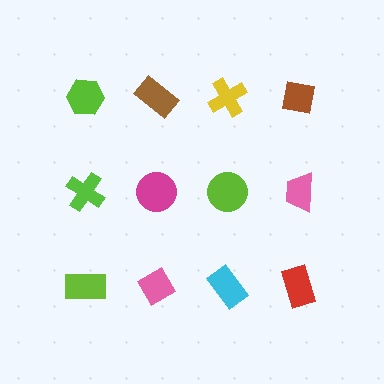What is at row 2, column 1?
A lime cross.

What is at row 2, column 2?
A magenta circle.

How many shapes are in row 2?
4 shapes.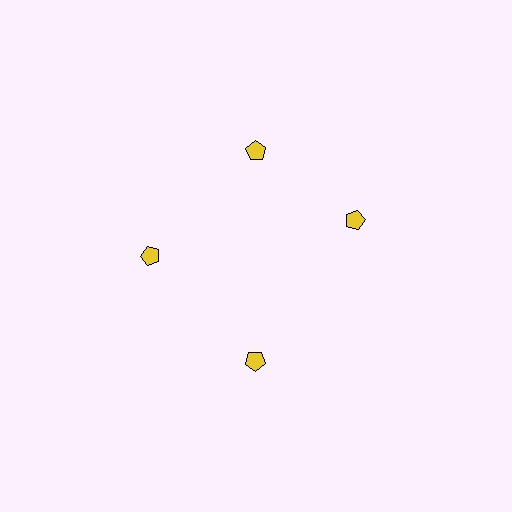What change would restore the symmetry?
The symmetry would be restored by rotating it back into even spacing with its neighbors so that all 4 pentagons sit at equal angles and equal distance from the center.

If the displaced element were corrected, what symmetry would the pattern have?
It would have 4-fold rotational symmetry — the pattern would map onto itself every 90 degrees.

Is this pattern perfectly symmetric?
No. The 4 yellow pentagons are arranged in a ring, but one element near the 3 o'clock position is rotated out of alignment along the ring, breaking the 4-fold rotational symmetry.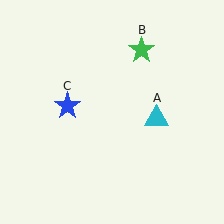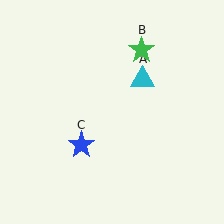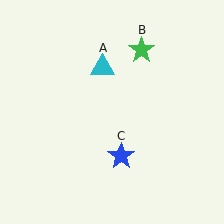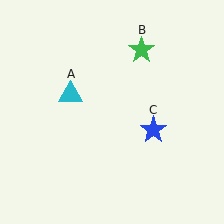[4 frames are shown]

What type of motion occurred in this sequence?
The cyan triangle (object A), blue star (object C) rotated counterclockwise around the center of the scene.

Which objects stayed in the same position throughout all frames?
Green star (object B) remained stationary.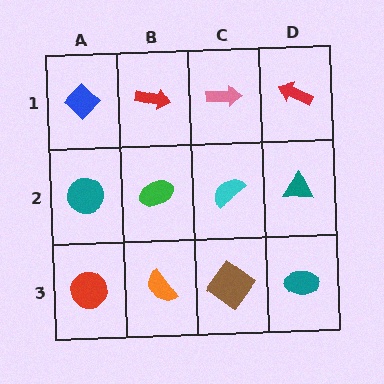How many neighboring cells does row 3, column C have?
3.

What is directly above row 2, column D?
A red arrow.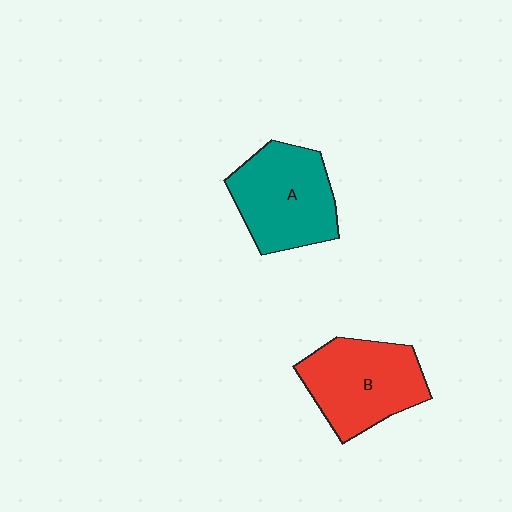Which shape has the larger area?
Shape B (red).